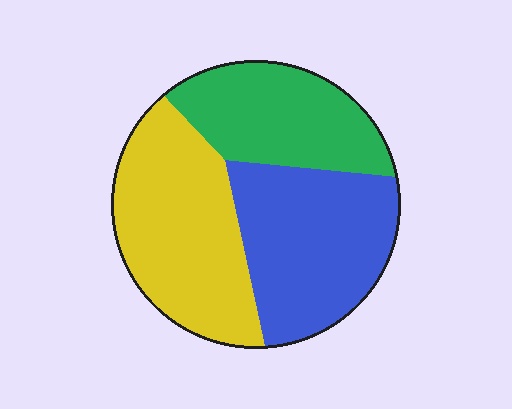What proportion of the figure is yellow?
Yellow takes up about three eighths (3/8) of the figure.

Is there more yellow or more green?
Yellow.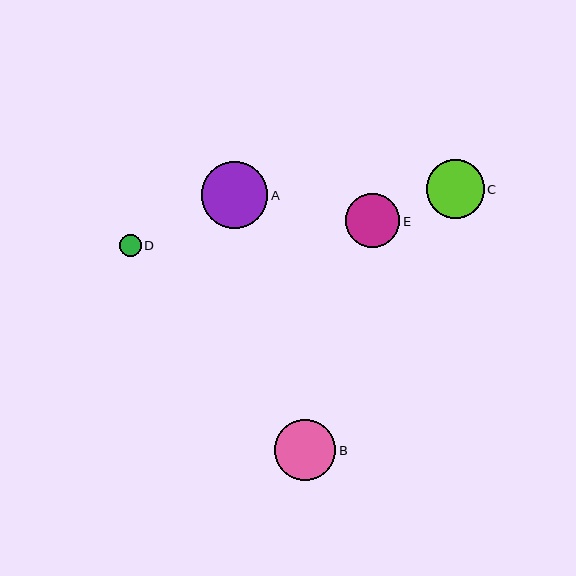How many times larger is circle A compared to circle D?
Circle A is approximately 3.0 times the size of circle D.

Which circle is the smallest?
Circle D is the smallest with a size of approximately 22 pixels.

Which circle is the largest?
Circle A is the largest with a size of approximately 67 pixels.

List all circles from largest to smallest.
From largest to smallest: A, B, C, E, D.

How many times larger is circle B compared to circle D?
Circle B is approximately 2.8 times the size of circle D.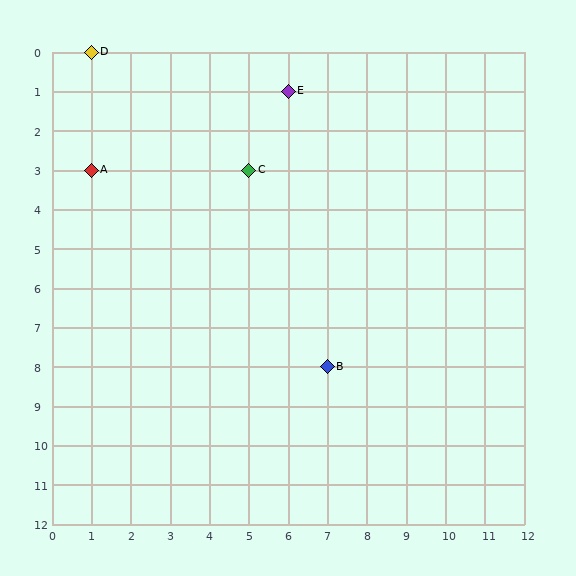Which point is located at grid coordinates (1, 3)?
Point A is at (1, 3).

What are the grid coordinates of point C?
Point C is at grid coordinates (5, 3).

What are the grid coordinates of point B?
Point B is at grid coordinates (7, 8).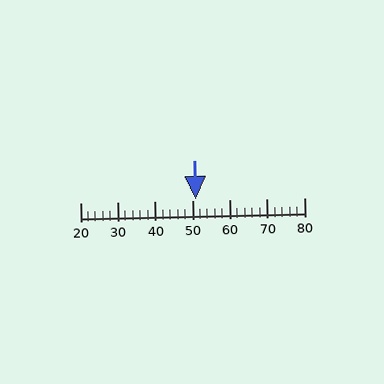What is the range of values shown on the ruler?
The ruler shows values from 20 to 80.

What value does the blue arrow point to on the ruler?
The blue arrow points to approximately 51.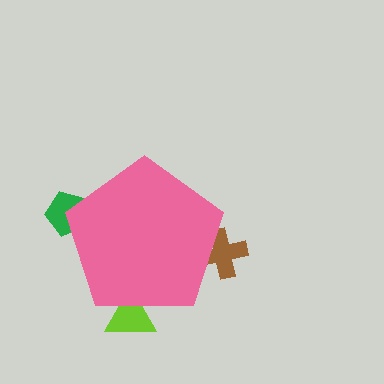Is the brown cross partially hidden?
Yes, the brown cross is partially hidden behind the pink pentagon.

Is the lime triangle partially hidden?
Yes, the lime triangle is partially hidden behind the pink pentagon.